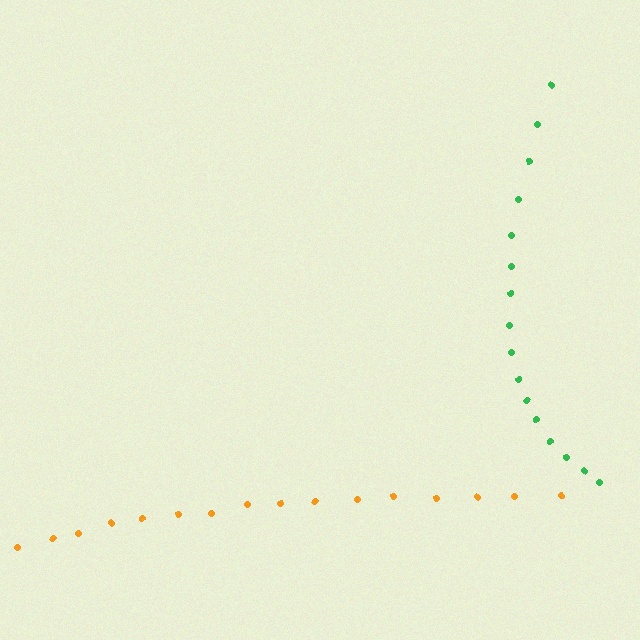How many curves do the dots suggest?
There are 2 distinct paths.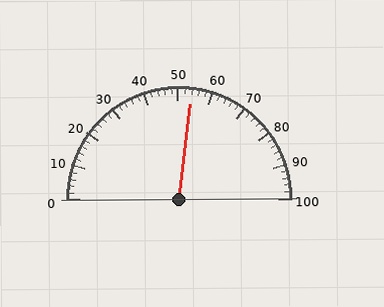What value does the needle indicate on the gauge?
The needle indicates approximately 54.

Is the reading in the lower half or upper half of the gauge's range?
The reading is in the upper half of the range (0 to 100).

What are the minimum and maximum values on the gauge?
The gauge ranges from 0 to 100.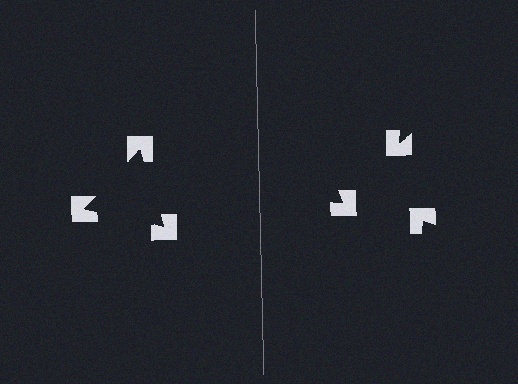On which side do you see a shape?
An illusory triangle appears on the left side. On the right side the wedge cuts are rotated, so no coherent shape forms.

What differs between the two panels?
The notched squares are positioned identically on both sides; only the wedge orientations differ. On the left they align to a triangle; on the right they are misaligned.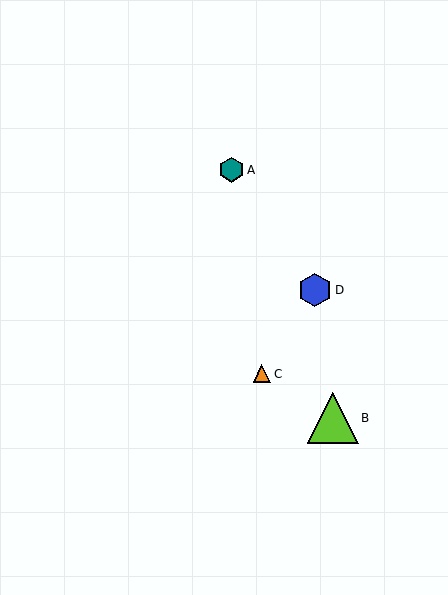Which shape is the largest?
The lime triangle (labeled B) is the largest.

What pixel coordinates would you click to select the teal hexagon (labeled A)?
Click at (231, 170) to select the teal hexagon A.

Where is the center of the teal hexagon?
The center of the teal hexagon is at (231, 170).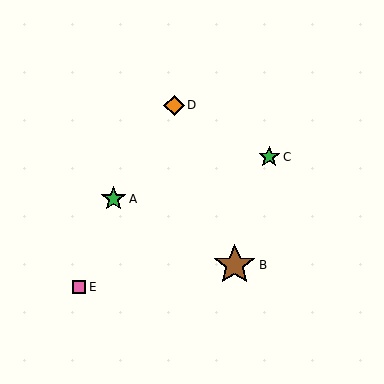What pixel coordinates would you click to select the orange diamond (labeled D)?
Click at (174, 105) to select the orange diamond D.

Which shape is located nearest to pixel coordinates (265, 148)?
The green star (labeled C) at (269, 157) is nearest to that location.